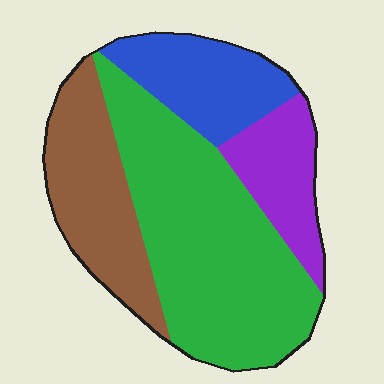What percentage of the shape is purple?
Purple covers 14% of the shape.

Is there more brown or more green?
Green.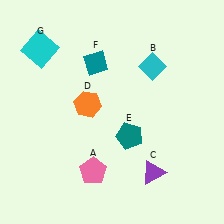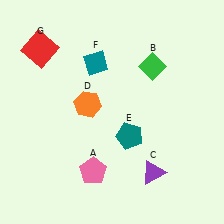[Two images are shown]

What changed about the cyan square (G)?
In Image 1, G is cyan. In Image 2, it changed to red.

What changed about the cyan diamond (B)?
In Image 1, B is cyan. In Image 2, it changed to green.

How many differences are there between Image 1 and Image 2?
There are 2 differences between the two images.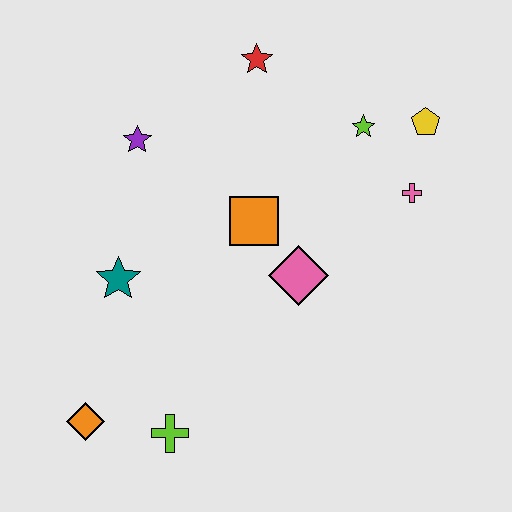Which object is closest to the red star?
The lime star is closest to the red star.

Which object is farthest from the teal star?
The yellow pentagon is farthest from the teal star.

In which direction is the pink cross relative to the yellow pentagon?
The pink cross is below the yellow pentagon.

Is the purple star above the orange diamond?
Yes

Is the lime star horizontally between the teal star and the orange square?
No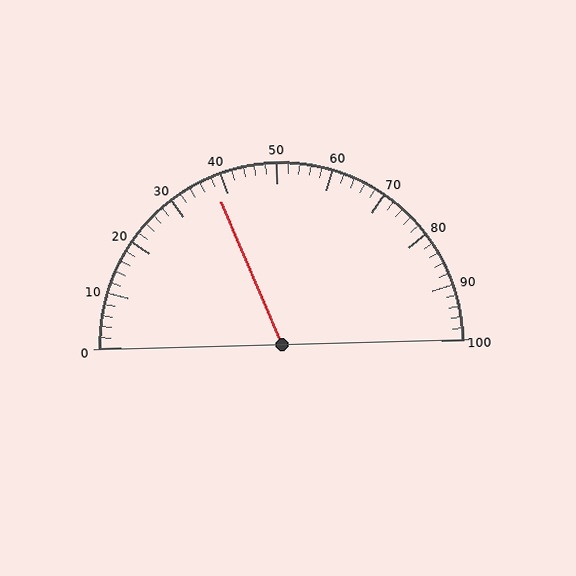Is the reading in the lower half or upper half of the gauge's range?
The reading is in the lower half of the range (0 to 100).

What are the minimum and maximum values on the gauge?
The gauge ranges from 0 to 100.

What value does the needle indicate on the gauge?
The needle indicates approximately 38.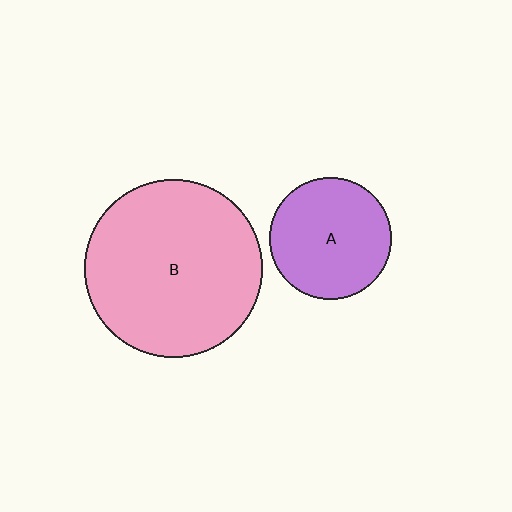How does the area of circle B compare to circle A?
Approximately 2.1 times.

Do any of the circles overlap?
No, none of the circles overlap.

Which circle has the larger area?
Circle B (pink).